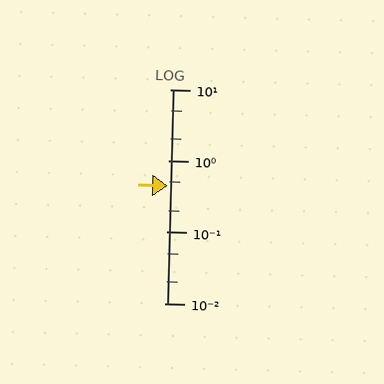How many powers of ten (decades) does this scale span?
The scale spans 3 decades, from 0.01 to 10.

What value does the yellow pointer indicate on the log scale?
The pointer indicates approximately 0.45.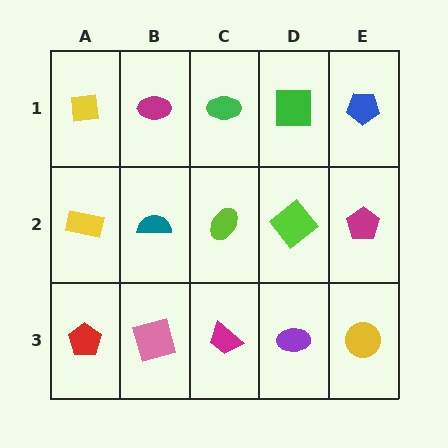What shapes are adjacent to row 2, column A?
A yellow square (row 1, column A), a red pentagon (row 3, column A), a teal semicircle (row 2, column B).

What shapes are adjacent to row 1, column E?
A magenta pentagon (row 2, column E), a green square (row 1, column D).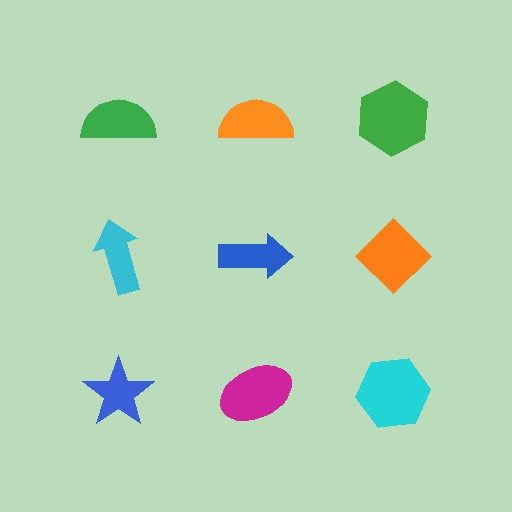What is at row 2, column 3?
An orange diamond.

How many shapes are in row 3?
3 shapes.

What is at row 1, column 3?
A green hexagon.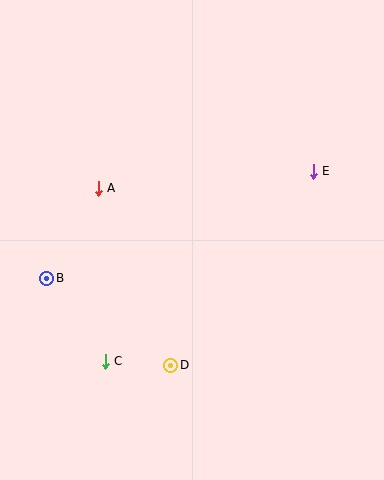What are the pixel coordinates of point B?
Point B is at (47, 278).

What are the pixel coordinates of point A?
Point A is at (98, 188).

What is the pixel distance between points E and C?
The distance between E and C is 282 pixels.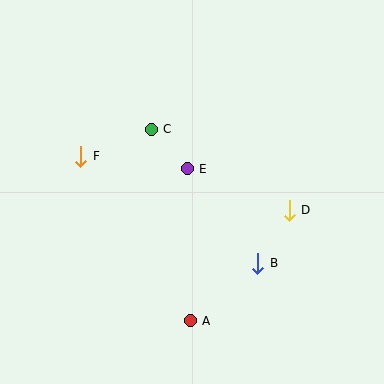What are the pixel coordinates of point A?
Point A is at (190, 321).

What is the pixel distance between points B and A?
The distance between B and A is 89 pixels.